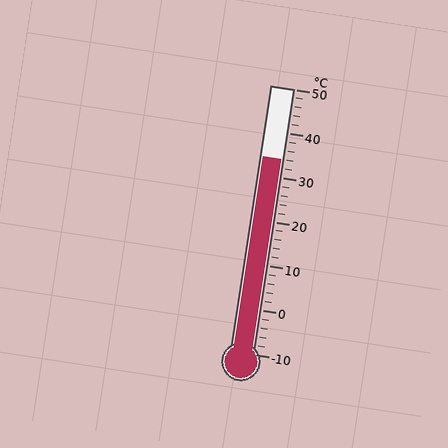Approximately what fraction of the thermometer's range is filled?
The thermometer is filled to approximately 75% of its range.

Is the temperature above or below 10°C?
The temperature is above 10°C.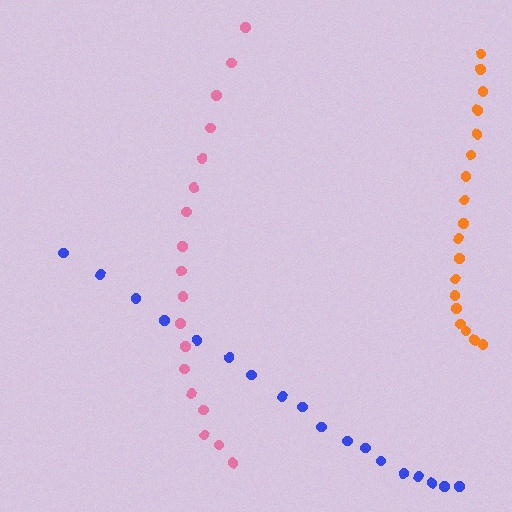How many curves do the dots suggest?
There are 3 distinct paths.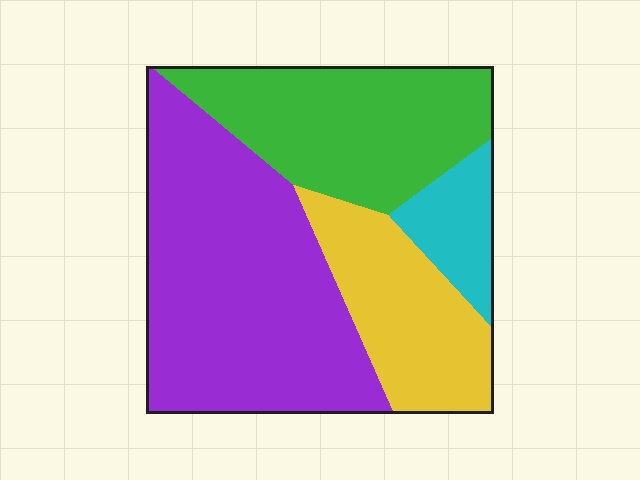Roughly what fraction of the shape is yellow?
Yellow takes up about one fifth (1/5) of the shape.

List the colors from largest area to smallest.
From largest to smallest: purple, green, yellow, cyan.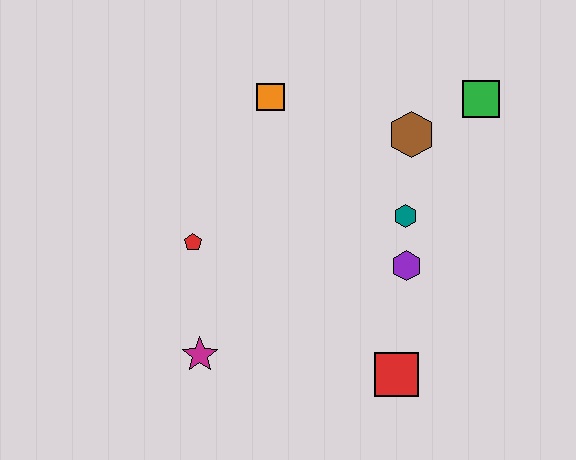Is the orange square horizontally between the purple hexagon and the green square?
No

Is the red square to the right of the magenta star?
Yes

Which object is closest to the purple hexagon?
The teal hexagon is closest to the purple hexagon.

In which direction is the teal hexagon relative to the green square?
The teal hexagon is below the green square.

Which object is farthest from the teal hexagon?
The magenta star is farthest from the teal hexagon.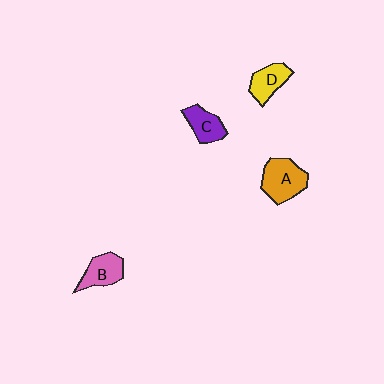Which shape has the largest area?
Shape A (orange).